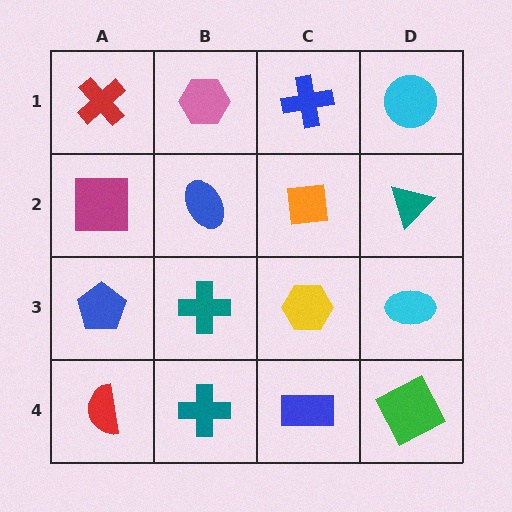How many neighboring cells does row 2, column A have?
3.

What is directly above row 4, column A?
A blue pentagon.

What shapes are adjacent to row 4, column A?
A blue pentagon (row 3, column A), a teal cross (row 4, column B).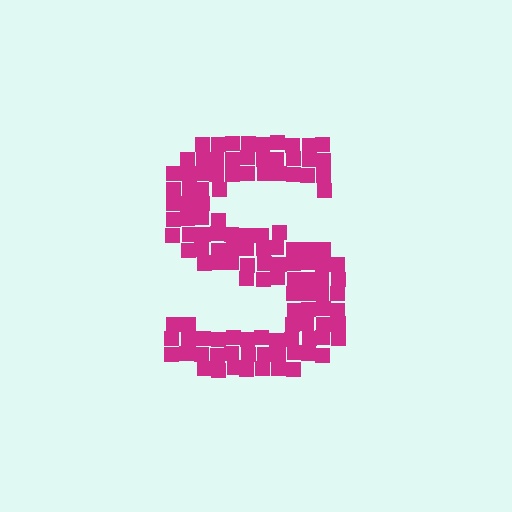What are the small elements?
The small elements are squares.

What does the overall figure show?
The overall figure shows the letter S.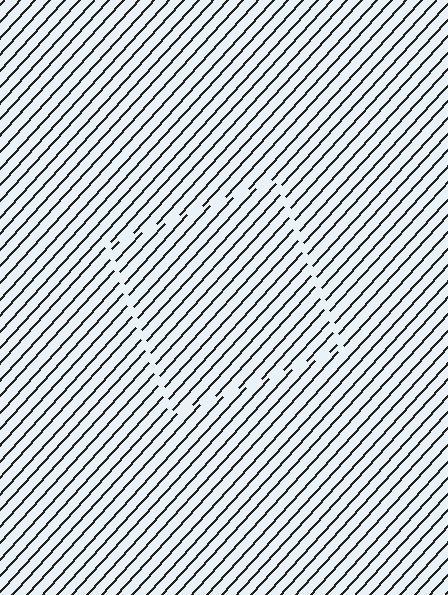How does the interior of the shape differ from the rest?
The interior of the shape contains the same grating, shifted by half a period — the contour is defined by the phase discontinuity where line-ends from the inner and outer gratings abut.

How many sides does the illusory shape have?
4 sides — the line-ends trace a square.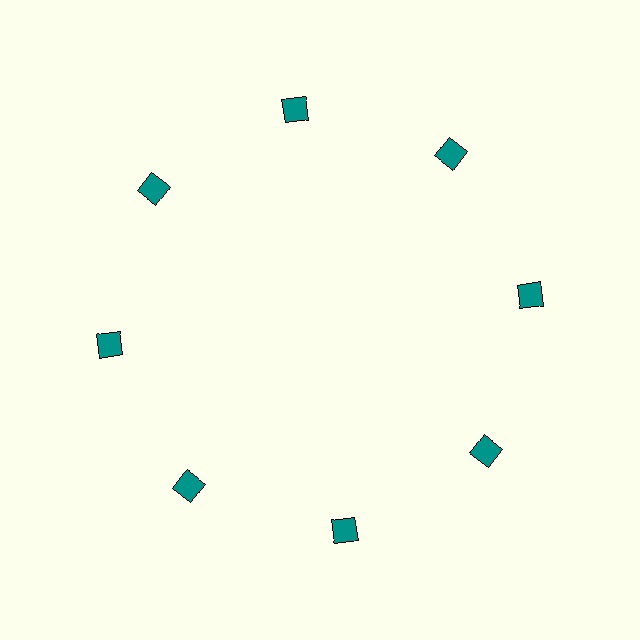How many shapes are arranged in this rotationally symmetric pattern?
There are 8 shapes, arranged in 8 groups of 1.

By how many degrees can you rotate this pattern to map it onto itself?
The pattern maps onto itself every 45 degrees of rotation.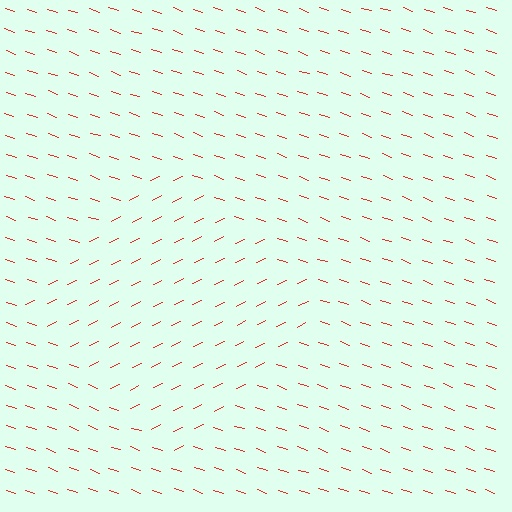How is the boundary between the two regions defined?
The boundary is defined purely by a change in line orientation (approximately 45 degrees difference). All lines are the same color and thickness.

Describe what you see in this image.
The image is filled with small red line segments. A diamond region in the image has lines oriented differently from the surrounding lines, creating a visible texture boundary.